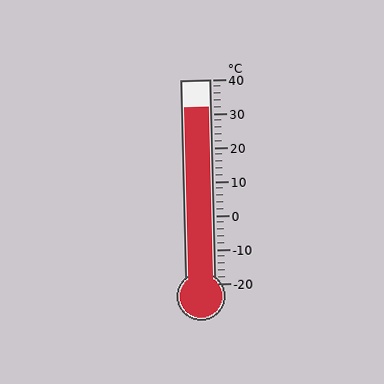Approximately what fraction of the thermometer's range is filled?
The thermometer is filled to approximately 85% of its range.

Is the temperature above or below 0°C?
The temperature is above 0°C.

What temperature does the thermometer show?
The thermometer shows approximately 32°C.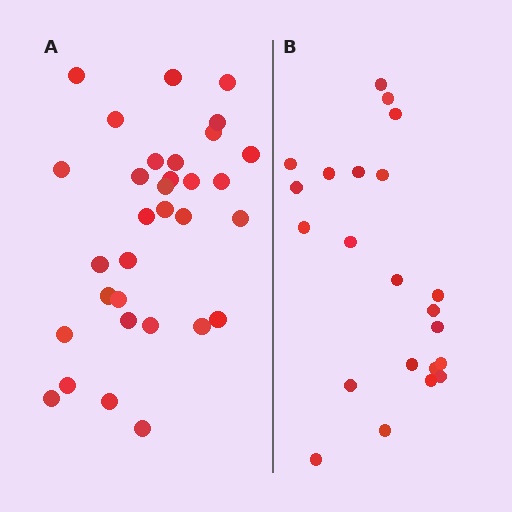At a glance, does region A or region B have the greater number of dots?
Region A (the left region) has more dots.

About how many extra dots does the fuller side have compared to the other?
Region A has roughly 10 or so more dots than region B.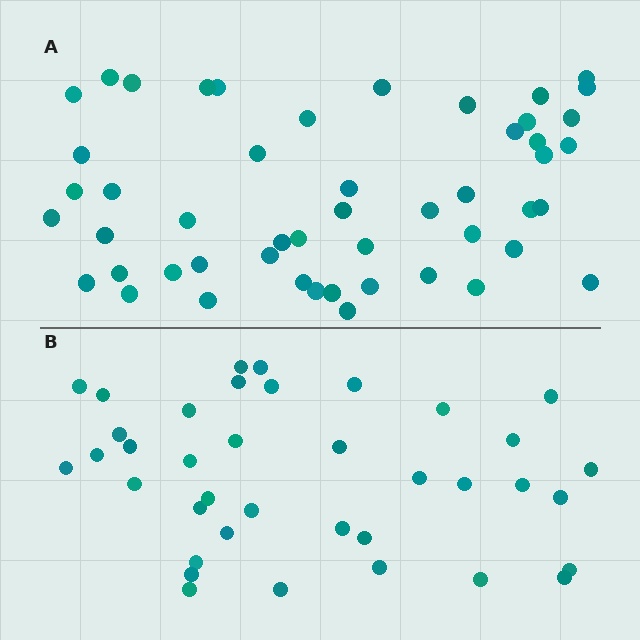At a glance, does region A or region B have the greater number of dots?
Region A (the top region) has more dots.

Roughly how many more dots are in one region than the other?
Region A has roughly 12 or so more dots than region B.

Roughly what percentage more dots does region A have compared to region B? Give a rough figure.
About 30% more.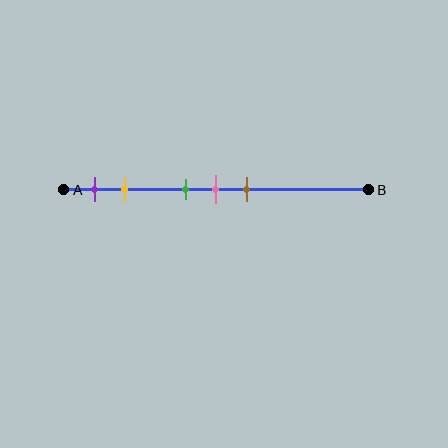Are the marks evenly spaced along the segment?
No, the marks are not evenly spaced.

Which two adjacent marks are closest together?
The green and pink marks are the closest adjacent pair.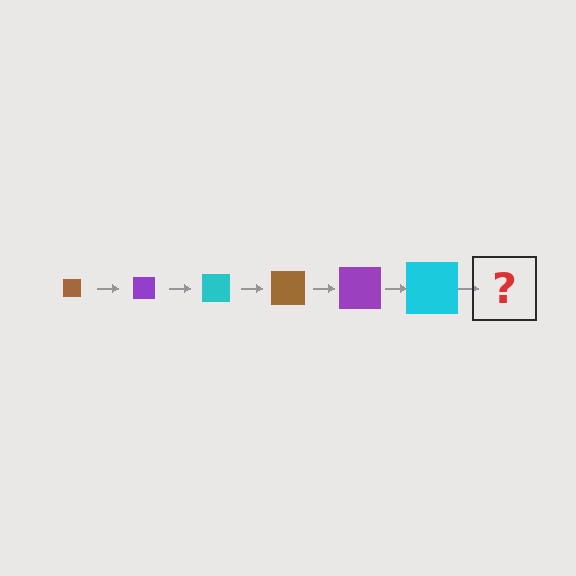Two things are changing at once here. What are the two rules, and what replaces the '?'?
The two rules are that the square grows larger each step and the color cycles through brown, purple, and cyan. The '?' should be a brown square, larger than the previous one.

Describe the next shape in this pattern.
It should be a brown square, larger than the previous one.